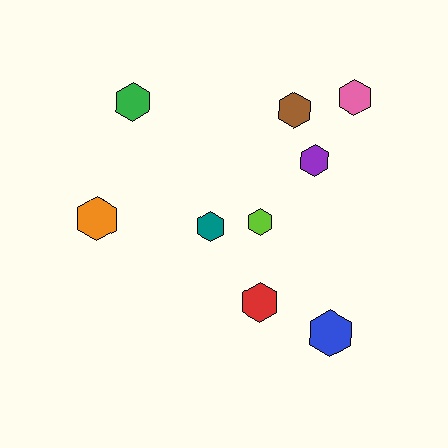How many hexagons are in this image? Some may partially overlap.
There are 9 hexagons.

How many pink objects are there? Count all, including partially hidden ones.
There is 1 pink object.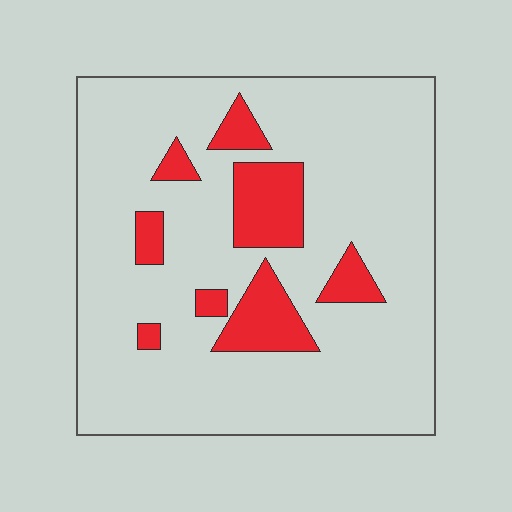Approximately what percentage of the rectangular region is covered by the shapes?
Approximately 15%.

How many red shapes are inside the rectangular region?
8.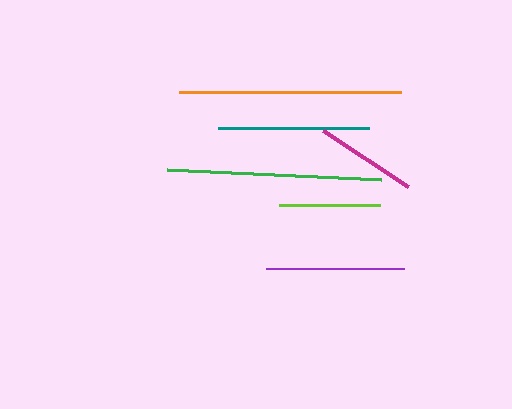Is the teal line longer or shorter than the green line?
The green line is longer than the teal line.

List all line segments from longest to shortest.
From longest to shortest: orange, green, teal, purple, magenta, lime.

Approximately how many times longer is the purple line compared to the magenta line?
The purple line is approximately 1.4 times the length of the magenta line.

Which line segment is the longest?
The orange line is the longest at approximately 222 pixels.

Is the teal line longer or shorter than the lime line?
The teal line is longer than the lime line.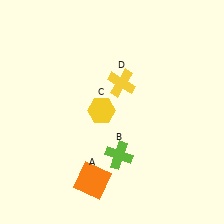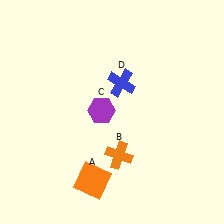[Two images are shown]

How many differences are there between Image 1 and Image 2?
There are 3 differences between the two images.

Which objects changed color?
B changed from lime to orange. C changed from yellow to purple. D changed from yellow to blue.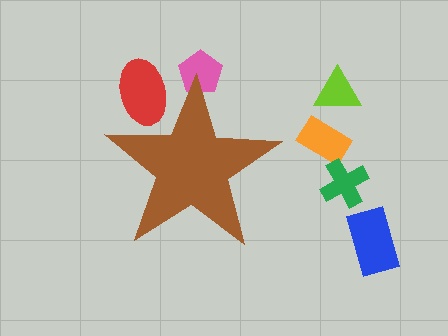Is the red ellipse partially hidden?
Yes, the red ellipse is partially hidden behind the brown star.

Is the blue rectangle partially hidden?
No, the blue rectangle is fully visible.